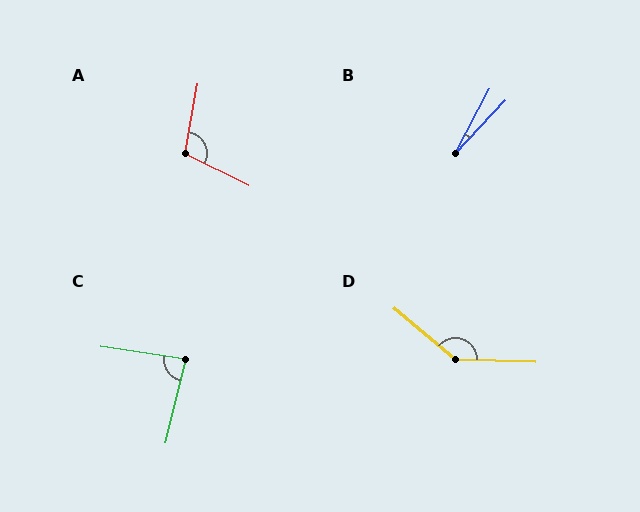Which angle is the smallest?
B, at approximately 15 degrees.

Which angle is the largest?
D, at approximately 142 degrees.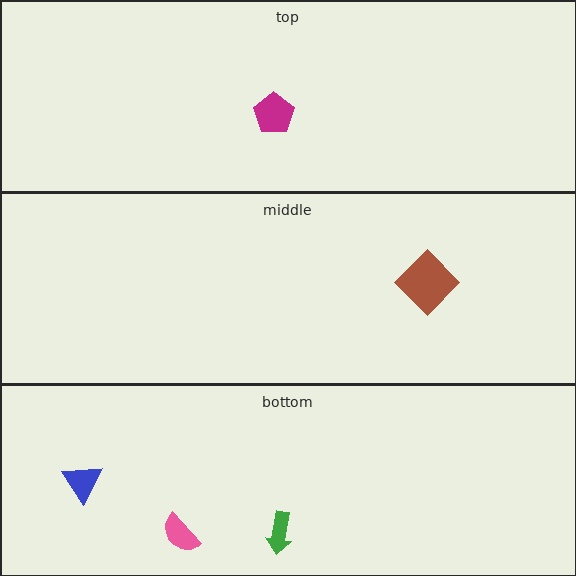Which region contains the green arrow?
The bottom region.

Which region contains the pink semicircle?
The bottom region.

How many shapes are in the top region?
1.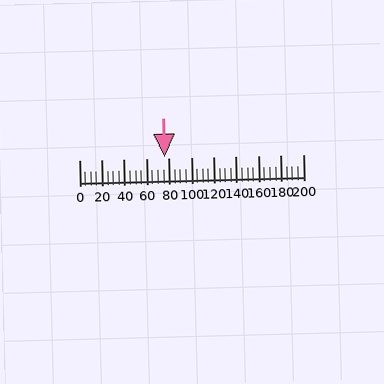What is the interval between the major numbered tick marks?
The major tick marks are spaced 20 units apart.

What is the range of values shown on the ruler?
The ruler shows values from 0 to 200.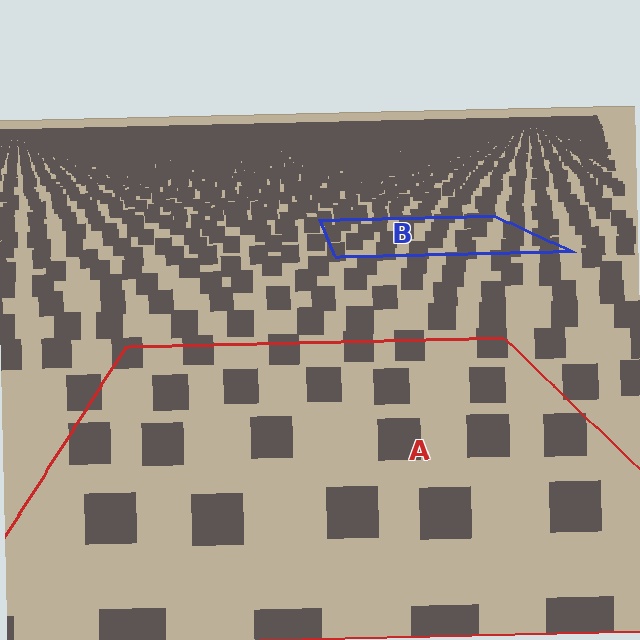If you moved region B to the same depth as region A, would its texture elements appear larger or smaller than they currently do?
They would appear larger. At a closer depth, the same texture elements are projected at a bigger on-screen size.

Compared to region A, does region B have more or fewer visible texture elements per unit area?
Region B has more texture elements per unit area — they are packed more densely because it is farther away.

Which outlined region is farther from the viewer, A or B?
Region B is farther from the viewer — the texture elements inside it appear smaller and more densely packed.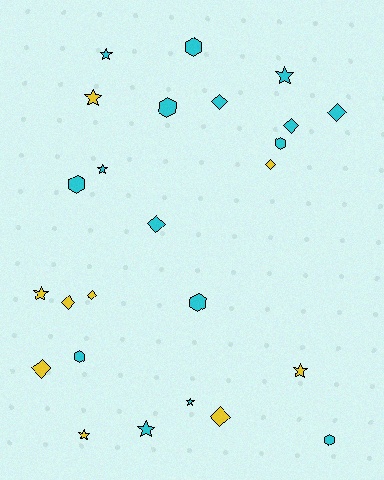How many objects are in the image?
There are 25 objects.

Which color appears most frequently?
Cyan, with 16 objects.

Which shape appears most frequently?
Star, with 9 objects.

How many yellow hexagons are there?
There are no yellow hexagons.